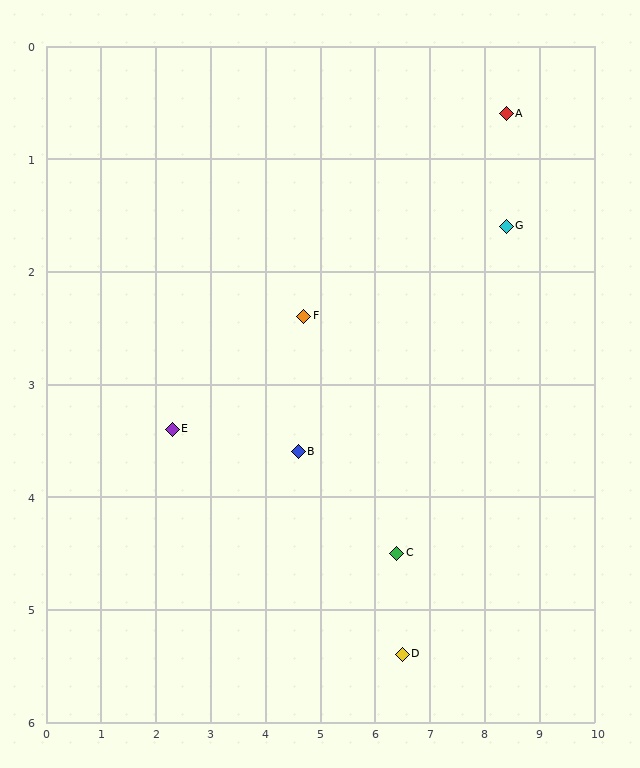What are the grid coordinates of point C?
Point C is at approximately (6.4, 4.5).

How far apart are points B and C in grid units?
Points B and C are about 2.0 grid units apart.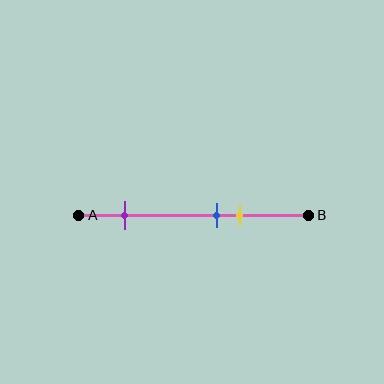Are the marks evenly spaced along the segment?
No, the marks are not evenly spaced.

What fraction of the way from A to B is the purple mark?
The purple mark is approximately 20% (0.2) of the way from A to B.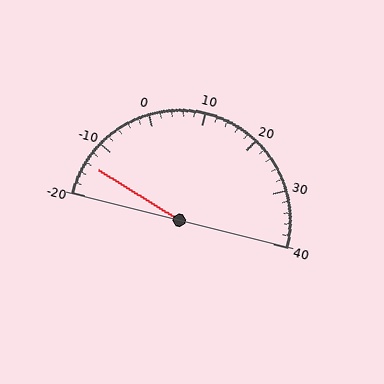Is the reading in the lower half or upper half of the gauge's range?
The reading is in the lower half of the range (-20 to 40).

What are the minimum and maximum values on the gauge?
The gauge ranges from -20 to 40.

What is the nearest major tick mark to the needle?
The nearest major tick mark is -10.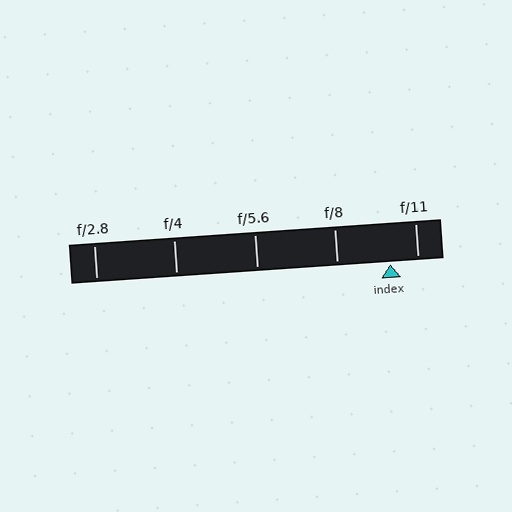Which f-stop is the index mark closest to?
The index mark is closest to f/11.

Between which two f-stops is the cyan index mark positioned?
The index mark is between f/8 and f/11.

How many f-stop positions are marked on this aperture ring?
There are 5 f-stop positions marked.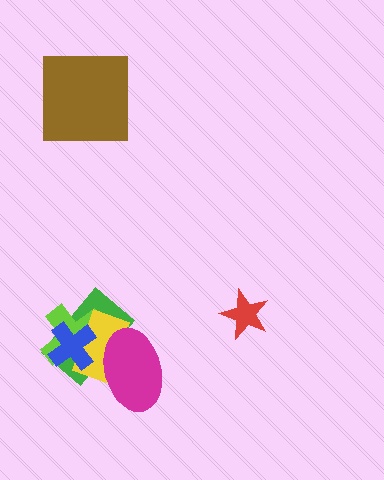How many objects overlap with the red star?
0 objects overlap with the red star.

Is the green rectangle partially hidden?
Yes, it is partially covered by another shape.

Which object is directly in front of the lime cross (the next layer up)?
The yellow rectangle is directly in front of the lime cross.